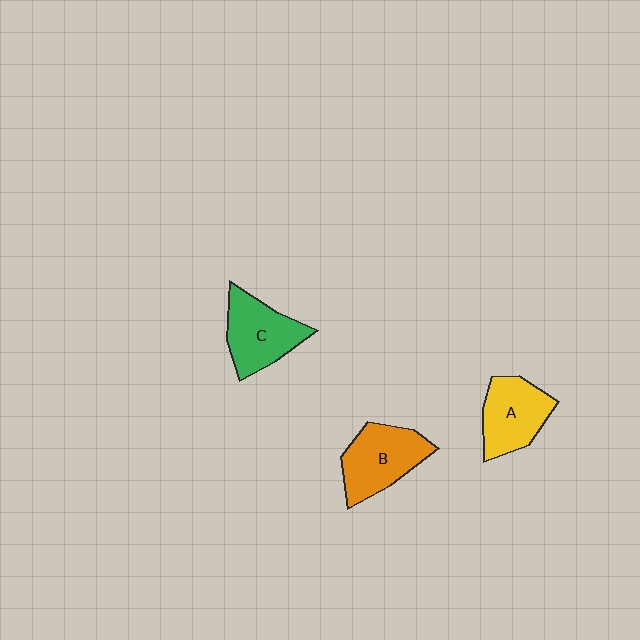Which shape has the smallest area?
Shape A (yellow).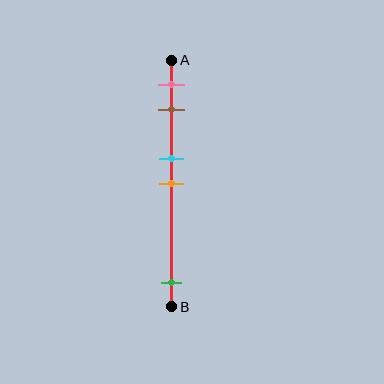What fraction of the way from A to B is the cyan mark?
The cyan mark is approximately 40% (0.4) of the way from A to B.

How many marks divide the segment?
There are 5 marks dividing the segment.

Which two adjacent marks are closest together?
The cyan and orange marks are the closest adjacent pair.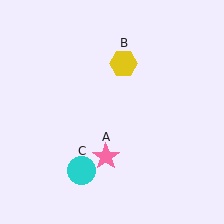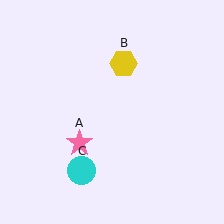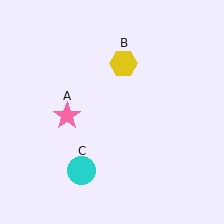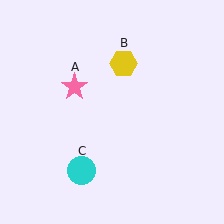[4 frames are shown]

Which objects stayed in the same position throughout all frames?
Yellow hexagon (object B) and cyan circle (object C) remained stationary.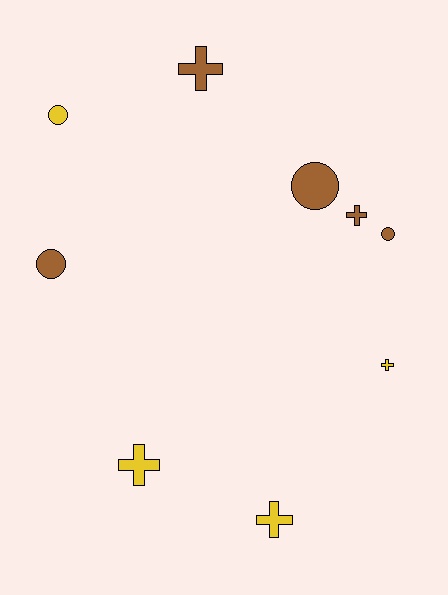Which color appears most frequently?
Brown, with 5 objects.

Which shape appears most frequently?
Cross, with 5 objects.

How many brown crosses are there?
There are 2 brown crosses.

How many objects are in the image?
There are 9 objects.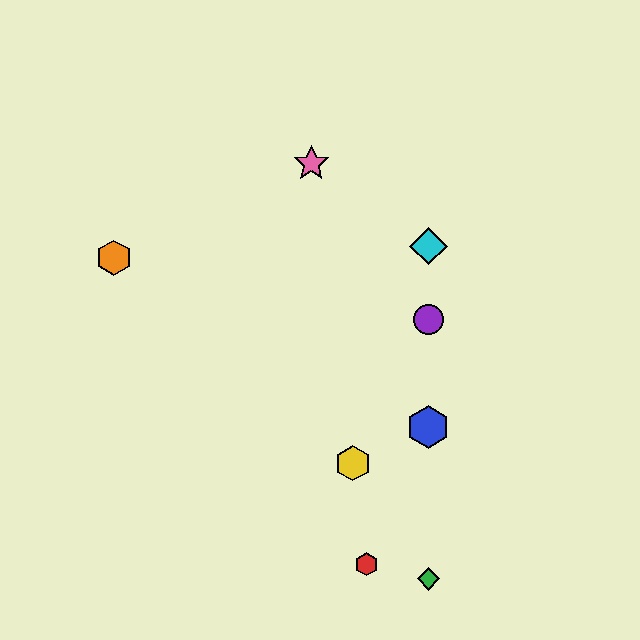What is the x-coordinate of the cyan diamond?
The cyan diamond is at x≈428.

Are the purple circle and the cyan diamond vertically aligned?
Yes, both are at x≈428.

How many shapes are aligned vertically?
4 shapes (the blue hexagon, the green diamond, the purple circle, the cyan diamond) are aligned vertically.